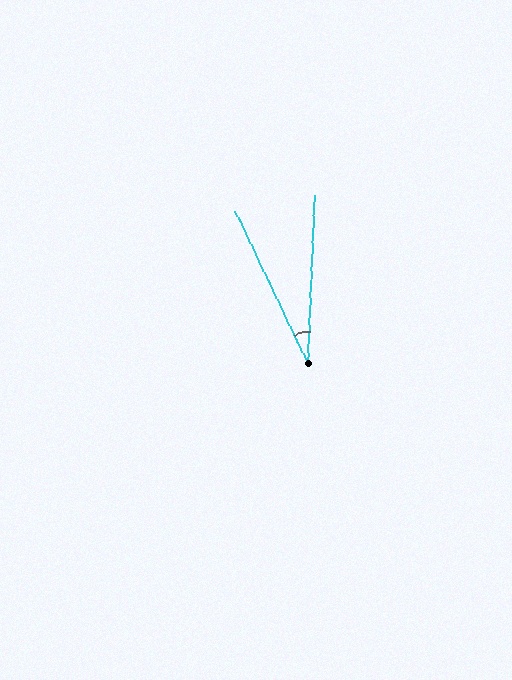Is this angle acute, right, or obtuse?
It is acute.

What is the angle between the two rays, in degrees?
Approximately 28 degrees.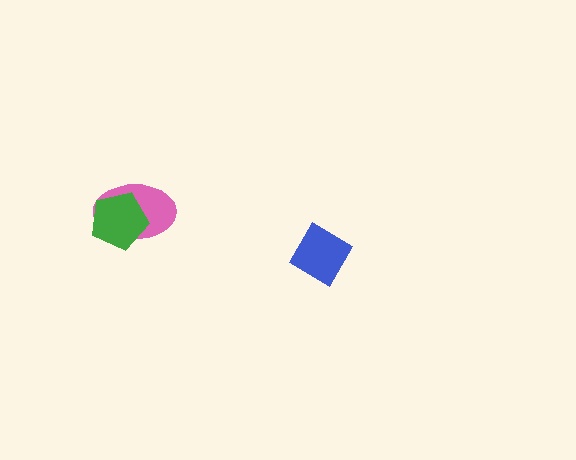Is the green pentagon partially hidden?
No, no other shape covers it.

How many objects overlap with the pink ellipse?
1 object overlaps with the pink ellipse.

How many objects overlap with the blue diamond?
0 objects overlap with the blue diamond.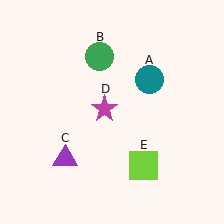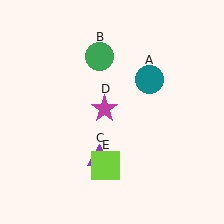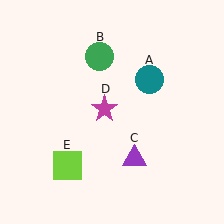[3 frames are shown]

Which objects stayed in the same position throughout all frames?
Teal circle (object A) and green circle (object B) and magenta star (object D) remained stationary.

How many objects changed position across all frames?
2 objects changed position: purple triangle (object C), lime square (object E).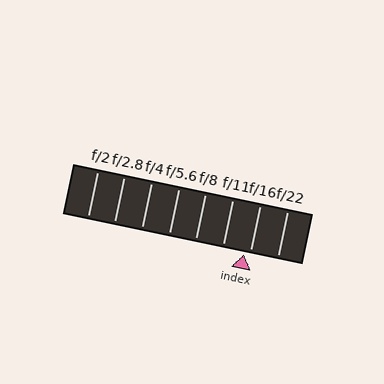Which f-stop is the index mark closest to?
The index mark is closest to f/16.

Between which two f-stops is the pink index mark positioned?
The index mark is between f/11 and f/16.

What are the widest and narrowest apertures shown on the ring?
The widest aperture shown is f/2 and the narrowest is f/22.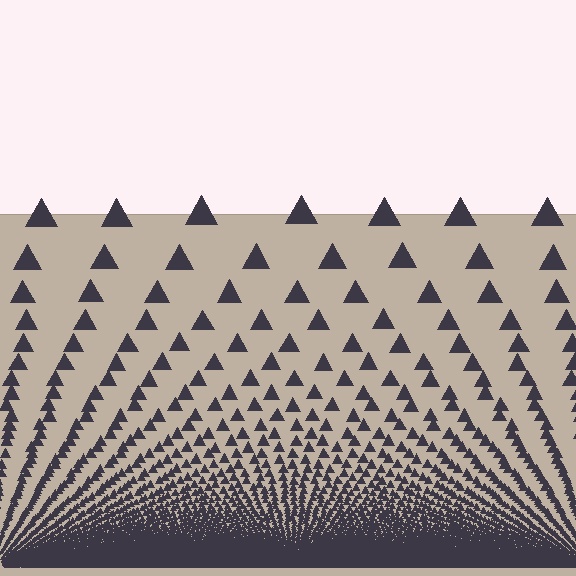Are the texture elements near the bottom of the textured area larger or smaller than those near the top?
Smaller. The gradient is inverted — elements near the bottom are smaller and denser.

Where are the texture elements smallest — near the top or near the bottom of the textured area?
Near the bottom.